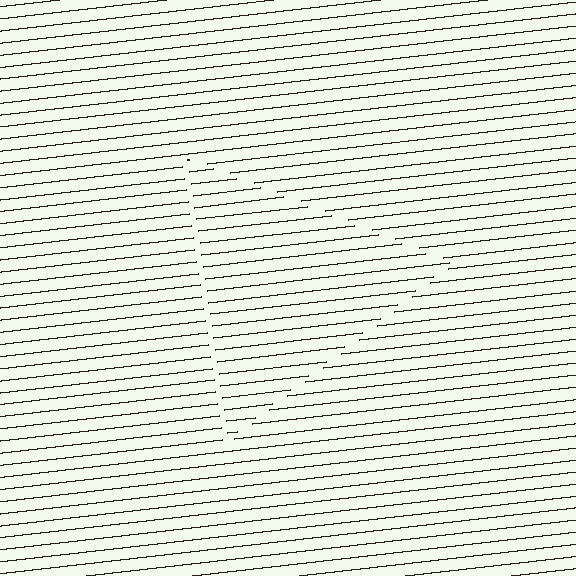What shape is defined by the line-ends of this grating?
An illusory triangle. The interior of the shape contains the same grating, shifted by half a period — the contour is defined by the phase discontinuity where line-ends from the inner and outer gratings abut.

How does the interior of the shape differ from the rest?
The interior of the shape contains the same grating, shifted by half a period — the contour is defined by the phase discontinuity where line-ends from the inner and outer gratings abut.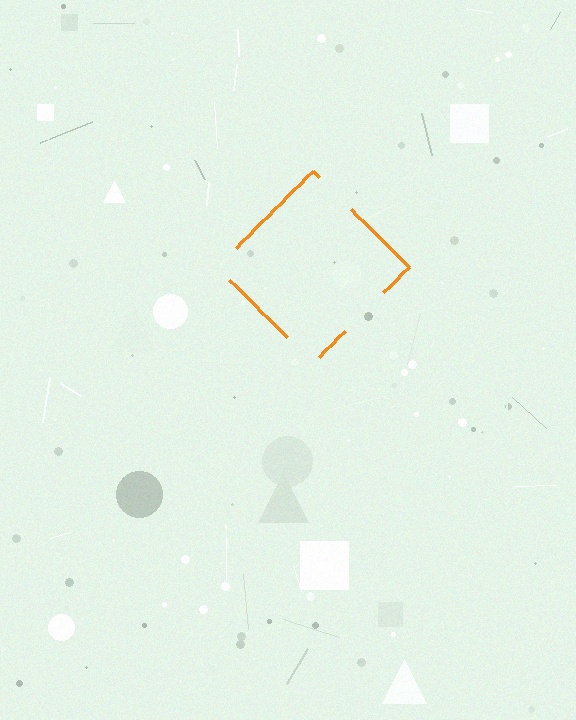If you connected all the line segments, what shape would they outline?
They would outline a diamond.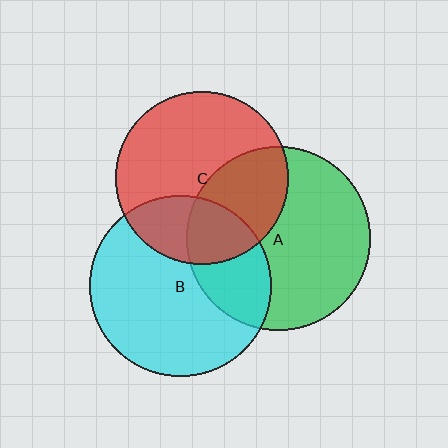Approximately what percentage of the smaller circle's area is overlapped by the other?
Approximately 25%.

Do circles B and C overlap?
Yes.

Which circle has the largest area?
Circle A (green).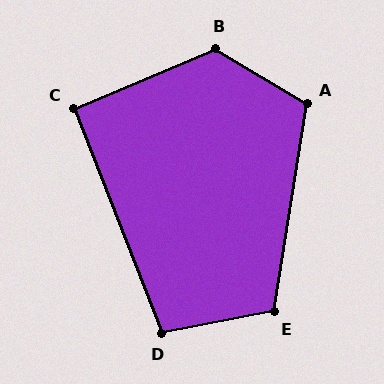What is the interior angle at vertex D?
Approximately 100 degrees (obtuse).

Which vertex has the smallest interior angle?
C, at approximately 91 degrees.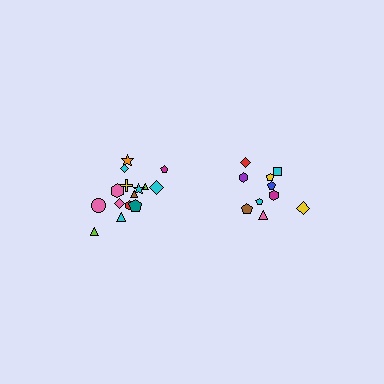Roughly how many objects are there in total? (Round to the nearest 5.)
Roughly 25 objects in total.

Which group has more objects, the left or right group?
The left group.